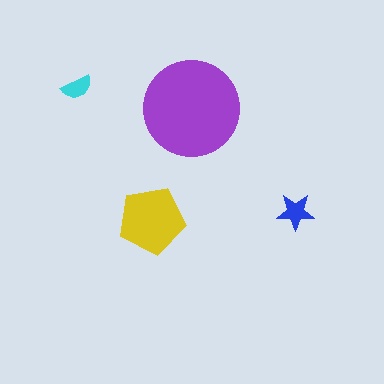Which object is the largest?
The purple circle.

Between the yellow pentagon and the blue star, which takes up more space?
The yellow pentagon.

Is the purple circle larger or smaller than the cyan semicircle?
Larger.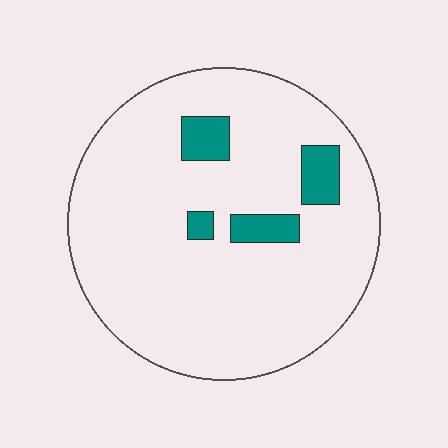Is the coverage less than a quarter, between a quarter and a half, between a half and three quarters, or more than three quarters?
Less than a quarter.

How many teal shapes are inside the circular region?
4.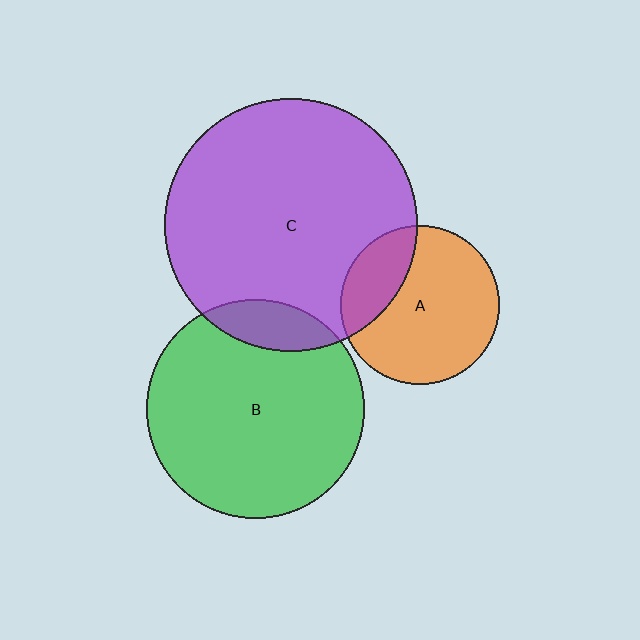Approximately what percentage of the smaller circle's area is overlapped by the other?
Approximately 25%.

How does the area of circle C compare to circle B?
Approximately 1.3 times.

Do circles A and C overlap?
Yes.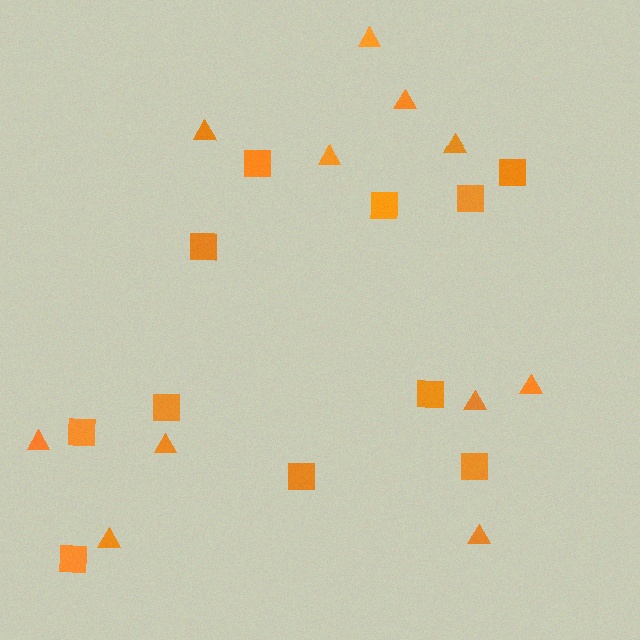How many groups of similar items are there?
There are 2 groups: one group of squares (11) and one group of triangles (11).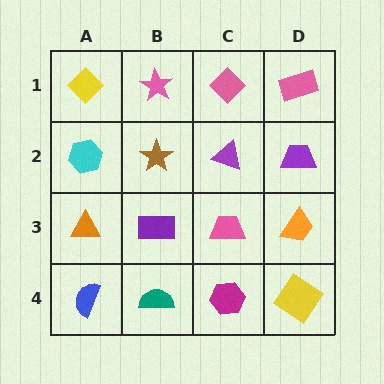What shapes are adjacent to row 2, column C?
A pink diamond (row 1, column C), a pink trapezoid (row 3, column C), a brown star (row 2, column B), a purple trapezoid (row 2, column D).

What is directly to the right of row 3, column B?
A pink trapezoid.